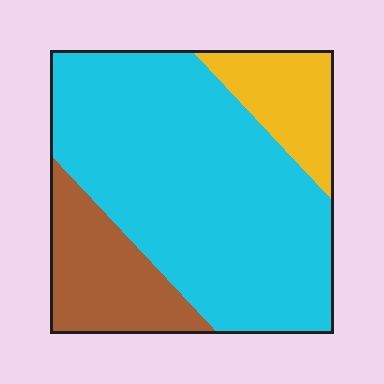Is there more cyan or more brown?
Cyan.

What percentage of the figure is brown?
Brown covers about 20% of the figure.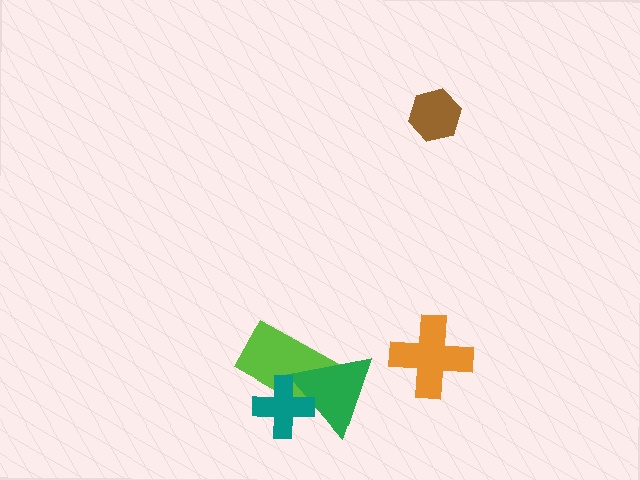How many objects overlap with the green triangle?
2 objects overlap with the green triangle.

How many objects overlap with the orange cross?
0 objects overlap with the orange cross.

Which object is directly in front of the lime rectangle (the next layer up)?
The green triangle is directly in front of the lime rectangle.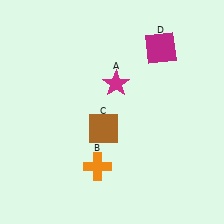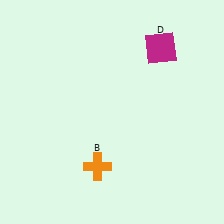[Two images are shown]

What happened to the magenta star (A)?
The magenta star (A) was removed in Image 2. It was in the top-right area of Image 1.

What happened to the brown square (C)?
The brown square (C) was removed in Image 2. It was in the bottom-left area of Image 1.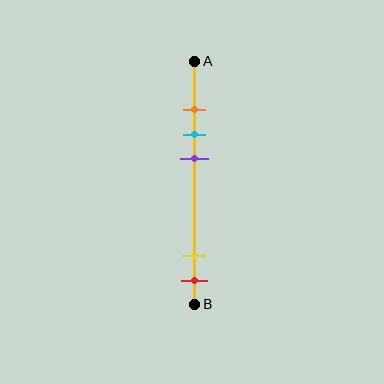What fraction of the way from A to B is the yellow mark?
The yellow mark is approximately 80% (0.8) of the way from A to B.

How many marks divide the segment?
There are 5 marks dividing the segment.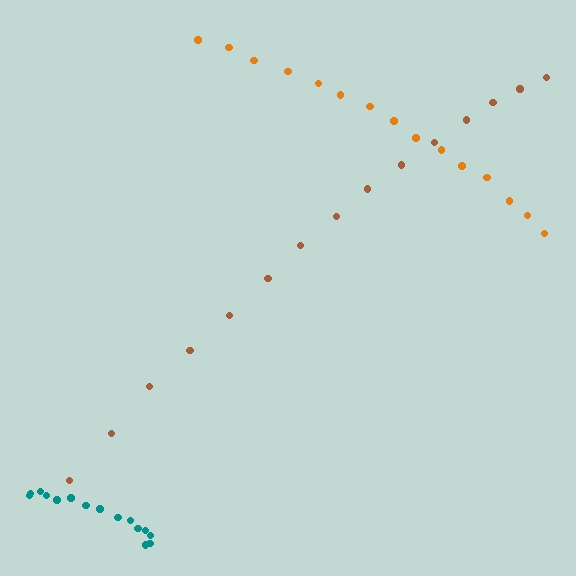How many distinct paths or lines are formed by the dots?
There are 3 distinct paths.